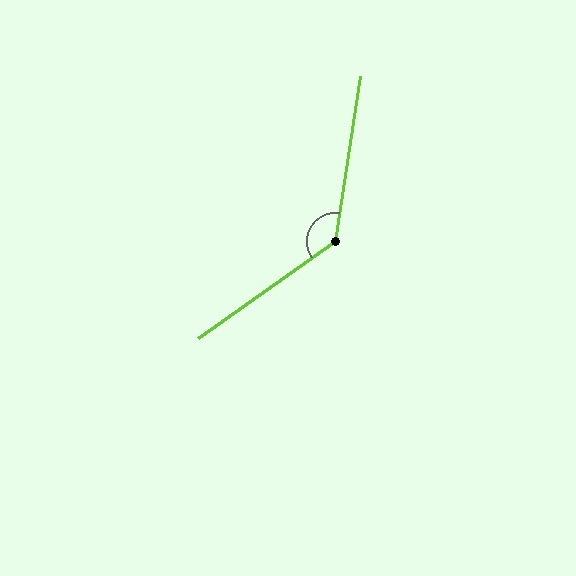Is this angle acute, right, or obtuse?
It is obtuse.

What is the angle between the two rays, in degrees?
Approximately 134 degrees.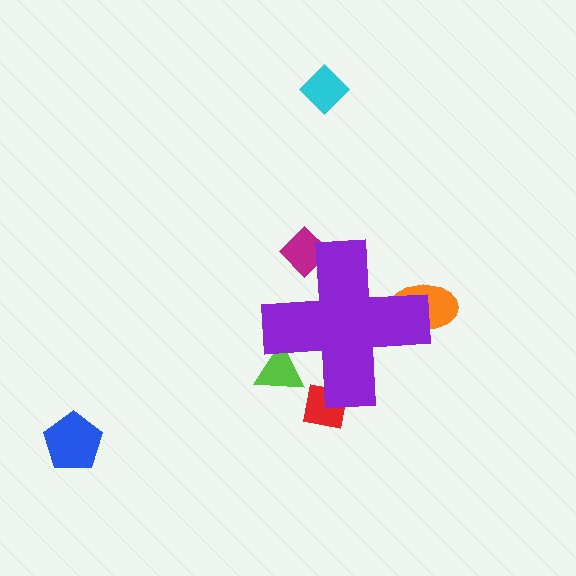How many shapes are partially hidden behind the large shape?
4 shapes are partially hidden.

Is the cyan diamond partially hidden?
No, the cyan diamond is fully visible.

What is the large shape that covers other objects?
A purple cross.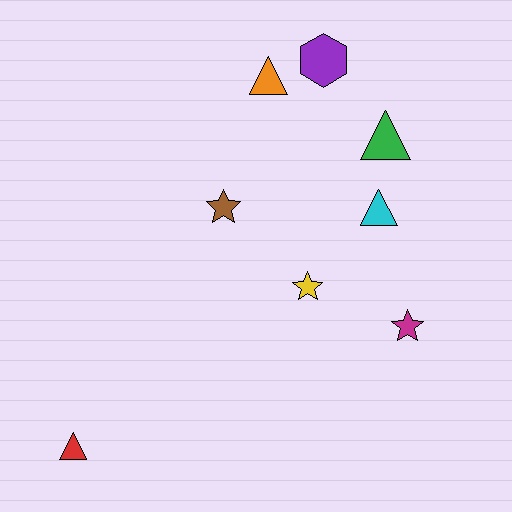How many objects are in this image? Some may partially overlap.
There are 8 objects.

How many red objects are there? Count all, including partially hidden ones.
There is 1 red object.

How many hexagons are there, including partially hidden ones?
There is 1 hexagon.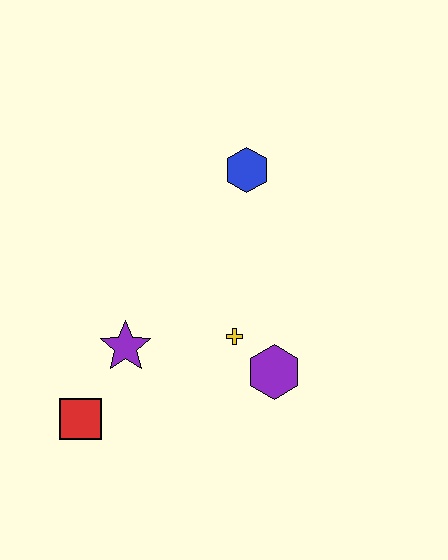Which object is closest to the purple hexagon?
The yellow cross is closest to the purple hexagon.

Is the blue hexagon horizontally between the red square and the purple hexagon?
Yes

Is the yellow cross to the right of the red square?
Yes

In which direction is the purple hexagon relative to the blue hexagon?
The purple hexagon is below the blue hexagon.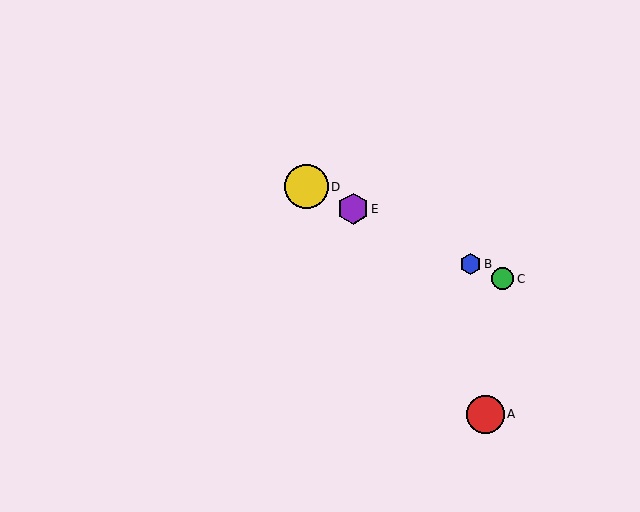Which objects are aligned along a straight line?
Objects B, C, D, E are aligned along a straight line.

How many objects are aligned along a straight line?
4 objects (B, C, D, E) are aligned along a straight line.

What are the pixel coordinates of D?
Object D is at (306, 187).